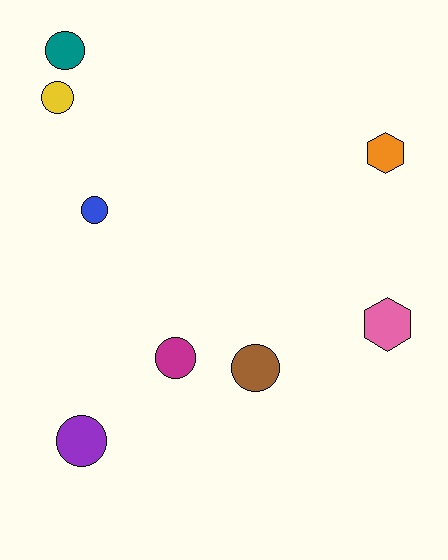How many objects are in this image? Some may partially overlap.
There are 8 objects.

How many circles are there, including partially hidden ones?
There are 6 circles.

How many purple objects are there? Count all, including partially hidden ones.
There is 1 purple object.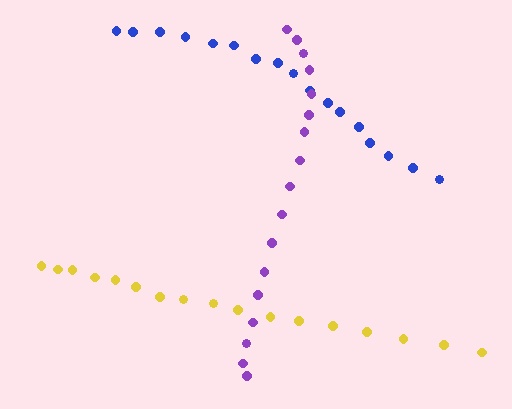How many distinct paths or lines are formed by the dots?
There are 3 distinct paths.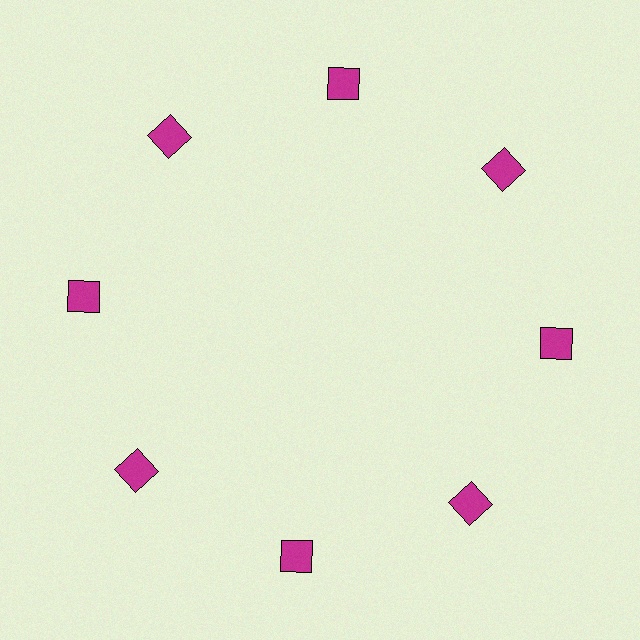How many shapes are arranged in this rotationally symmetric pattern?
There are 8 shapes, arranged in 8 groups of 1.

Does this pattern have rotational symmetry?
Yes, this pattern has 8-fold rotational symmetry. It looks the same after rotating 45 degrees around the center.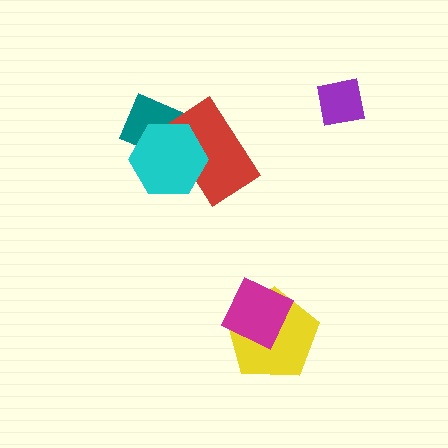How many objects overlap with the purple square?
0 objects overlap with the purple square.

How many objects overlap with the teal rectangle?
2 objects overlap with the teal rectangle.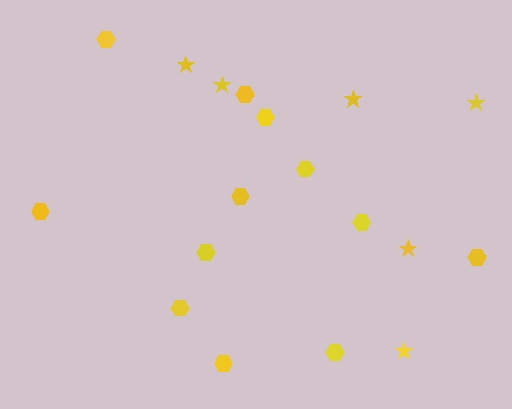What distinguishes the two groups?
There are 2 groups: one group of hexagons (12) and one group of stars (6).